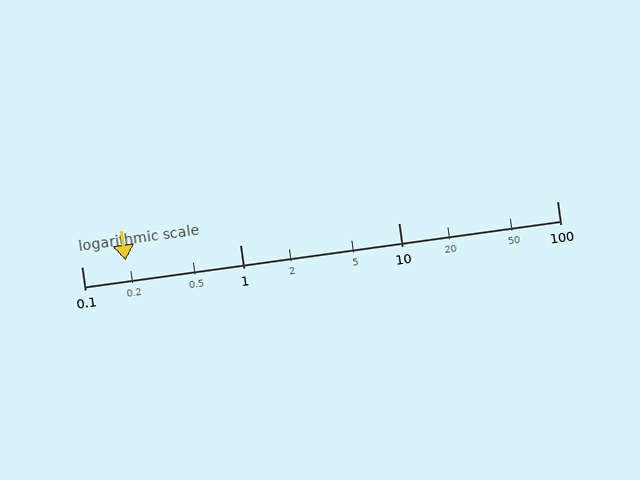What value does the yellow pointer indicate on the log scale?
The pointer indicates approximately 0.19.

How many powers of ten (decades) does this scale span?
The scale spans 3 decades, from 0.1 to 100.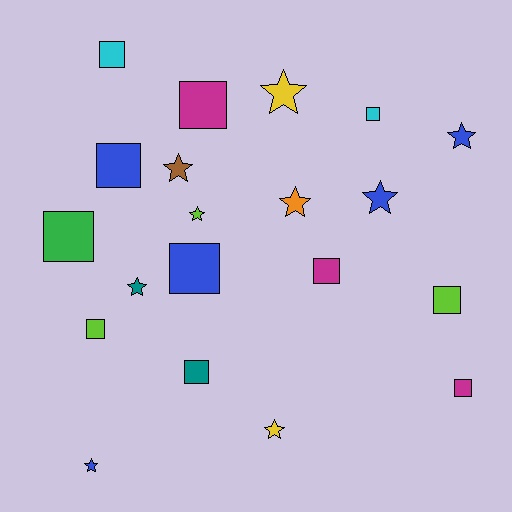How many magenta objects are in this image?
There are 3 magenta objects.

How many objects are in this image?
There are 20 objects.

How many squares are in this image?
There are 11 squares.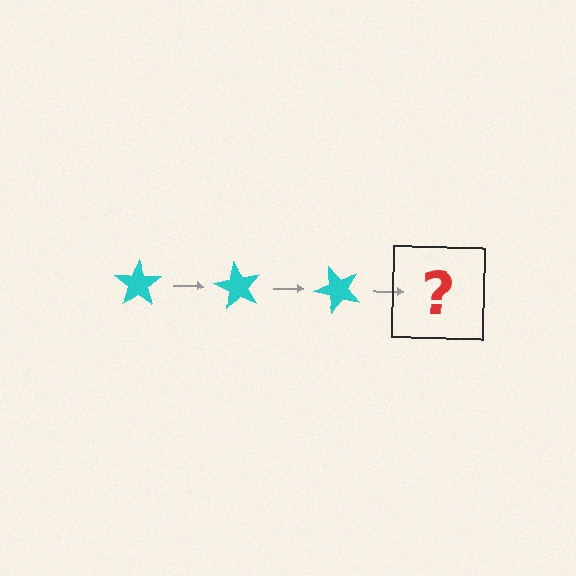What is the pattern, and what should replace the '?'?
The pattern is that the star rotates 60 degrees each step. The '?' should be a cyan star rotated 180 degrees.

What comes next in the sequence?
The next element should be a cyan star rotated 180 degrees.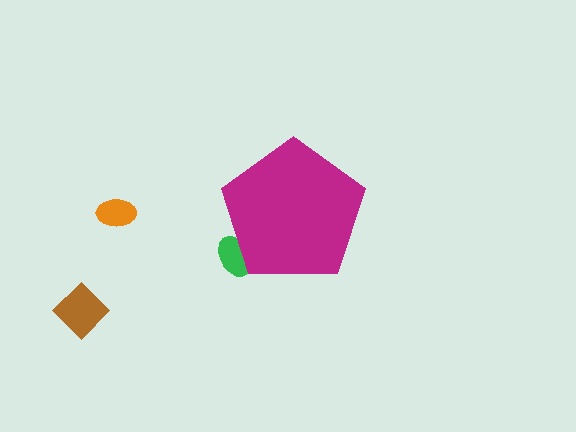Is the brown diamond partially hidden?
No, the brown diamond is fully visible.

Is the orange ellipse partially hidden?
No, the orange ellipse is fully visible.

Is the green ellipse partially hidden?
Yes, the green ellipse is partially hidden behind the magenta pentagon.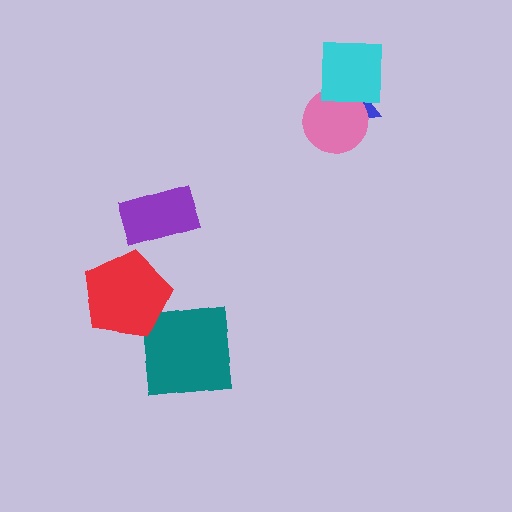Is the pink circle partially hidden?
Yes, it is partially covered by another shape.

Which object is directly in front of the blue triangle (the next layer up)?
The pink circle is directly in front of the blue triangle.